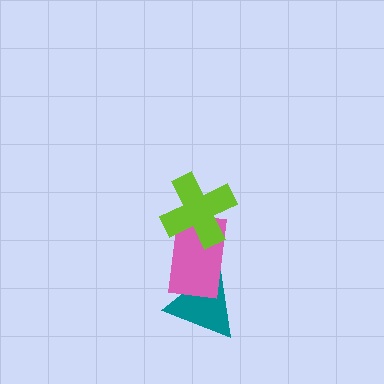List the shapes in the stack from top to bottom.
From top to bottom: the lime cross, the pink rectangle, the teal triangle.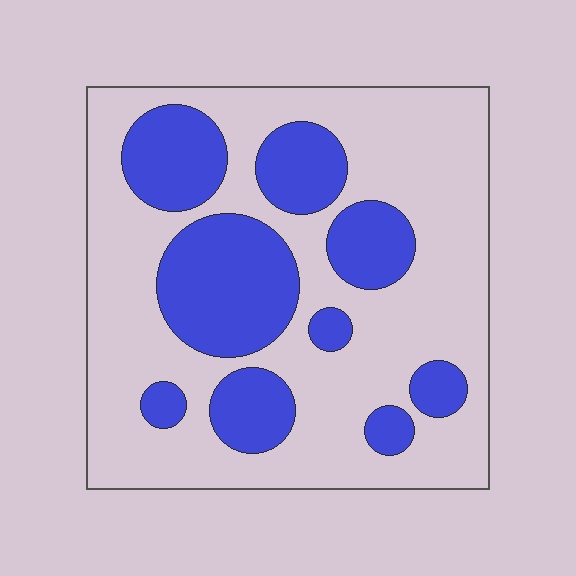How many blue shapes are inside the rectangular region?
9.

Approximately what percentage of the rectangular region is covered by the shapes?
Approximately 30%.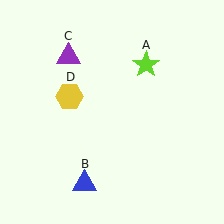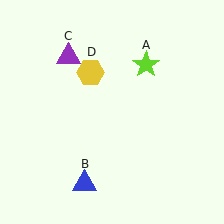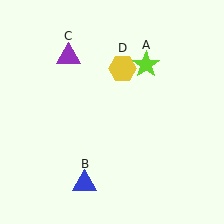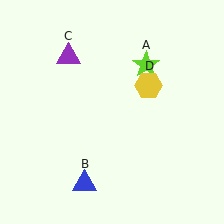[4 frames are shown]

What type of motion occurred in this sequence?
The yellow hexagon (object D) rotated clockwise around the center of the scene.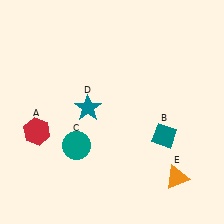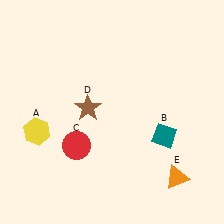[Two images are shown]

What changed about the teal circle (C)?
In Image 1, C is teal. In Image 2, it changed to red.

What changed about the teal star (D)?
In Image 1, D is teal. In Image 2, it changed to brown.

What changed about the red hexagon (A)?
In Image 1, A is red. In Image 2, it changed to yellow.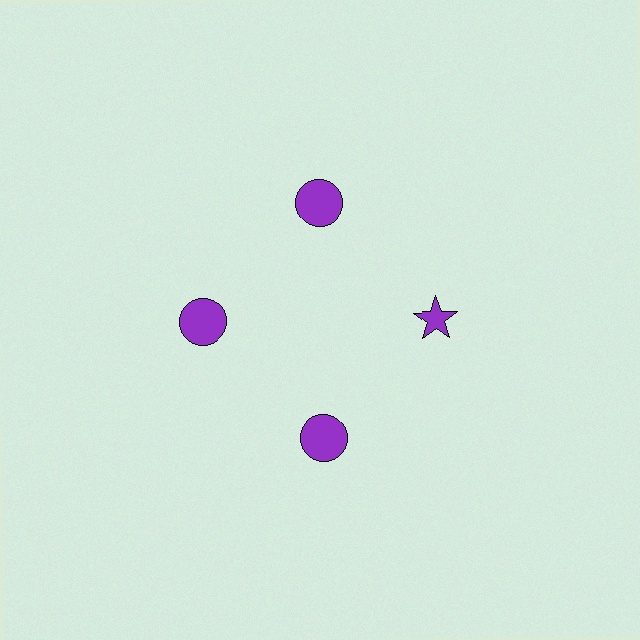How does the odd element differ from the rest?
It has a different shape: star instead of circle.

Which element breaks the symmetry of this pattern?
The purple star at roughly the 3 o'clock position breaks the symmetry. All other shapes are purple circles.